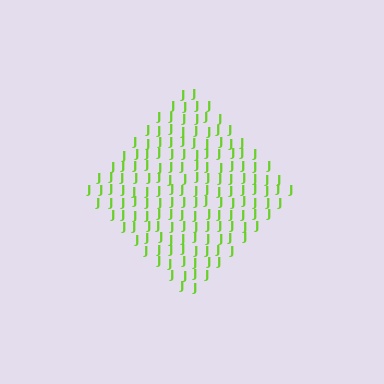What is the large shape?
The large shape is a diamond.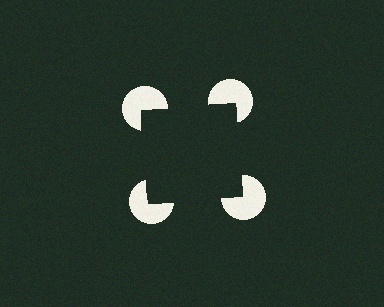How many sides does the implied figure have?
4 sides.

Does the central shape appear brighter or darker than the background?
It typically appears slightly darker than the background, even though no actual brightness change is drawn.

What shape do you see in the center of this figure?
An illusory square — its edges are inferred from the aligned wedge cuts in the pac-man discs, not physically drawn.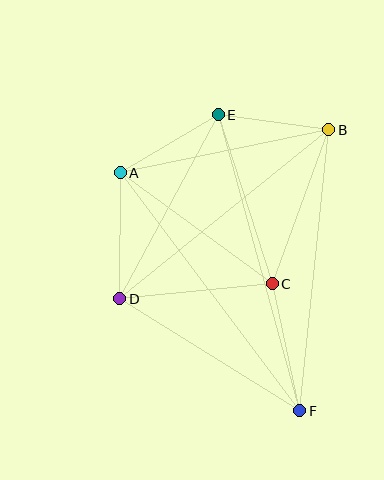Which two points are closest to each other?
Points B and E are closest to each other.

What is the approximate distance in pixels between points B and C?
The distance between B and C is approximately 164 pixels.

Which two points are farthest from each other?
Points E and F are farthest from each other.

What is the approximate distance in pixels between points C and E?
The distance between C and E is approximately 178 pixels.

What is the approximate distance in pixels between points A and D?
The distance between A and D is approximately 126 pixels.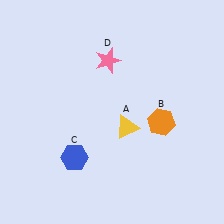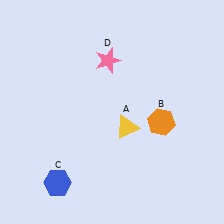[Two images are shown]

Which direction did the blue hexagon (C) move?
The blue hexagon (C) moved down.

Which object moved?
The blue hexagon (C) moved down.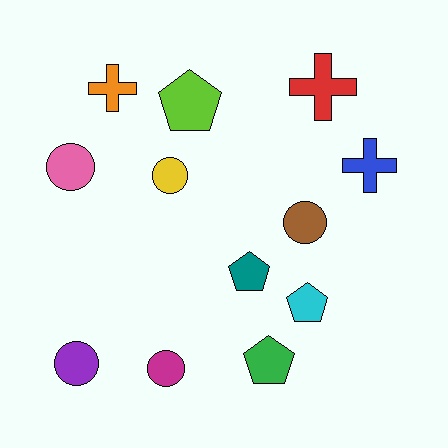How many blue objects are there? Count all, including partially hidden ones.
There is 1 blue object.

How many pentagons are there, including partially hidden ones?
There are 4 pentagons.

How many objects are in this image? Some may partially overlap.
There are 12 objects.